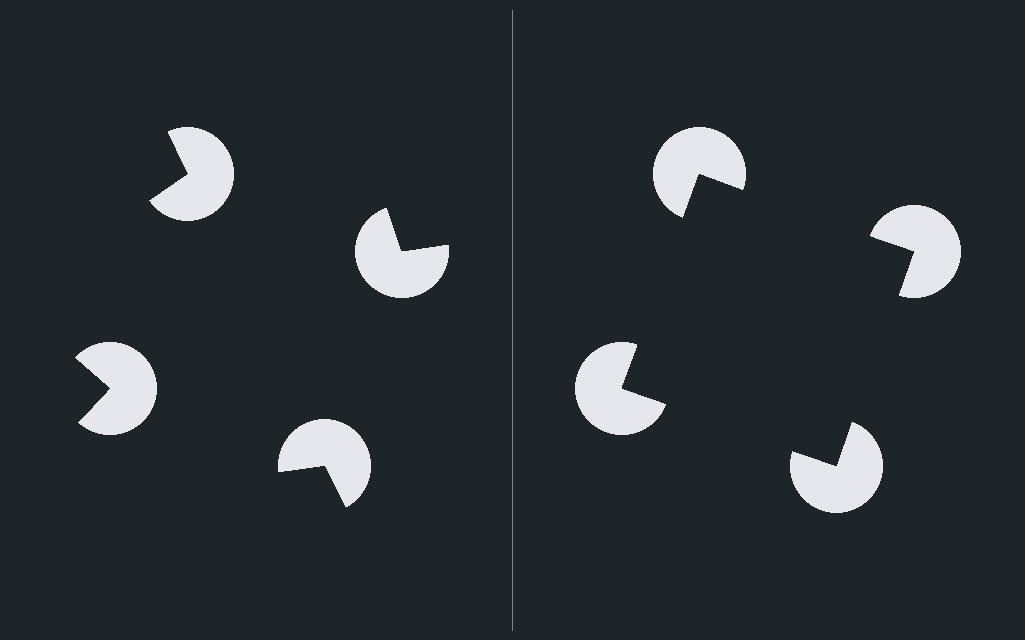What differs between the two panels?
The pac-man discs are positioned identically on both sides; only the wedge orientations differ. On the right they align to a square; on the left they are misaligned.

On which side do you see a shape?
An illusory square appears on the right side. On the left side the wedge cuts are rotated, so no coherent shape forms.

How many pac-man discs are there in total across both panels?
8 — 4 on each side.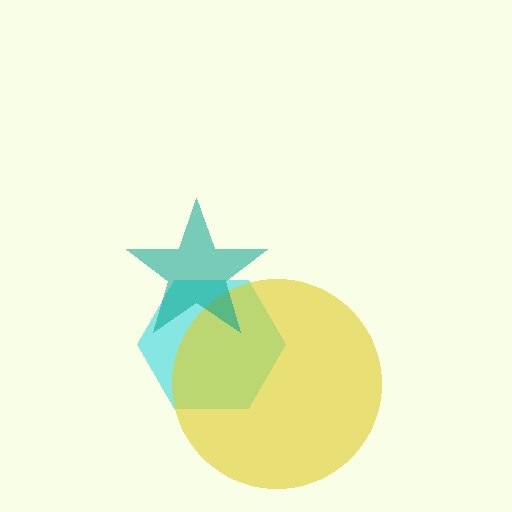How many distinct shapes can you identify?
There are 3 distinct shapes: a cyan hexagon, a yellow circle, a teal star.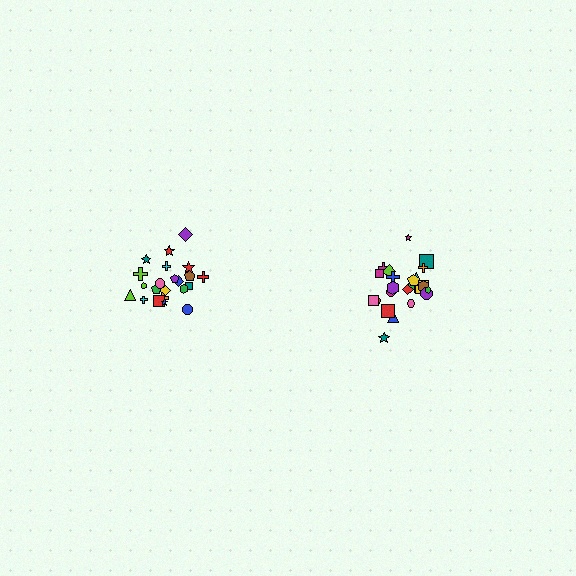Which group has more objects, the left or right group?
The right group.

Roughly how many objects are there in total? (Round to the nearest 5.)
Roughly 45 objects in total.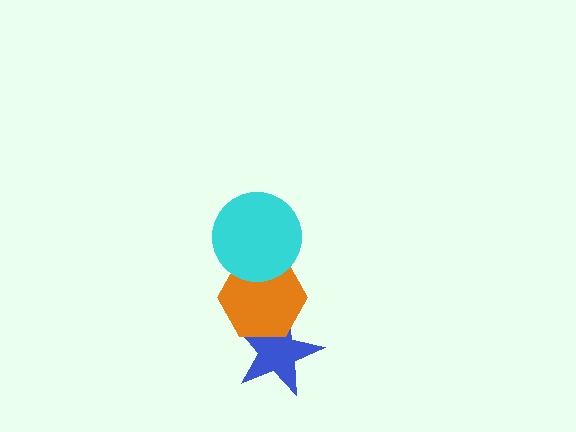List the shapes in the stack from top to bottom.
From top to bottom: the cyan circle, the orange hexagon, the blue star.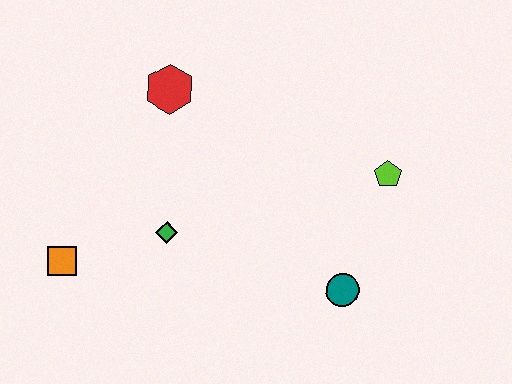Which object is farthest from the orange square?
The lime pentagon is farthest from the orange square.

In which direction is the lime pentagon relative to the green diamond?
The lime pentagon is to the right of the green diamond.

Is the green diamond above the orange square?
Yes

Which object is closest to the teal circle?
The lime pentagon is closest to the teal circle.